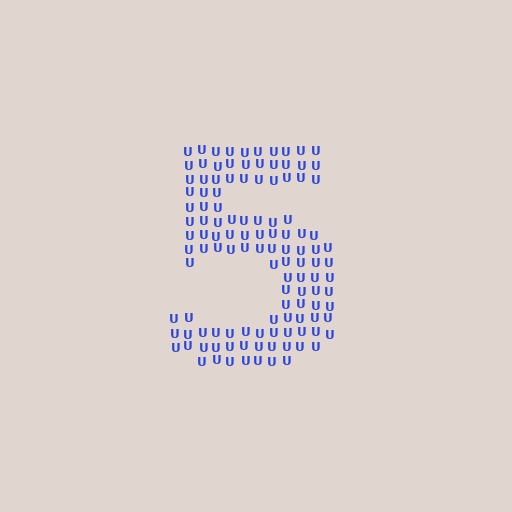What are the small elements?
The small elements are letter U's.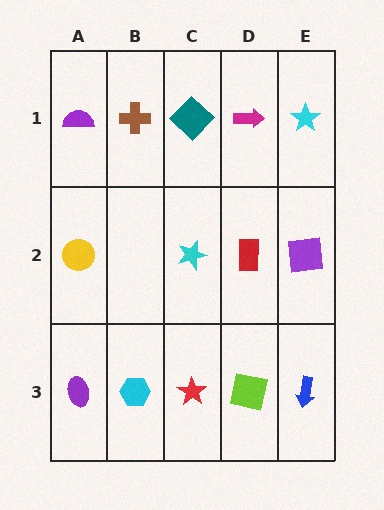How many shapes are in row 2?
4 shapes.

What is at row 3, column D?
A lime square.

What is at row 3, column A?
A purple ellipse.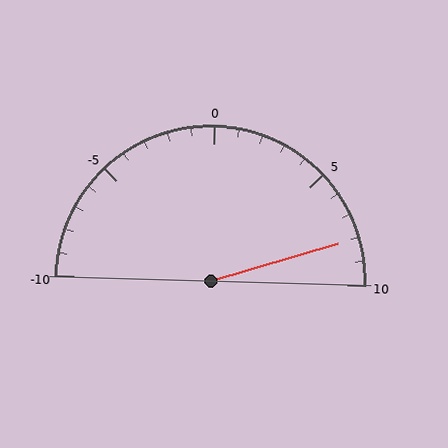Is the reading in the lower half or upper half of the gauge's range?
The reading is in the upper half of the range (-10 to 10).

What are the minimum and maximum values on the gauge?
The gauge ranges from -10 to 10.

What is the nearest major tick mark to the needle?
The nearest major tick mark is 10.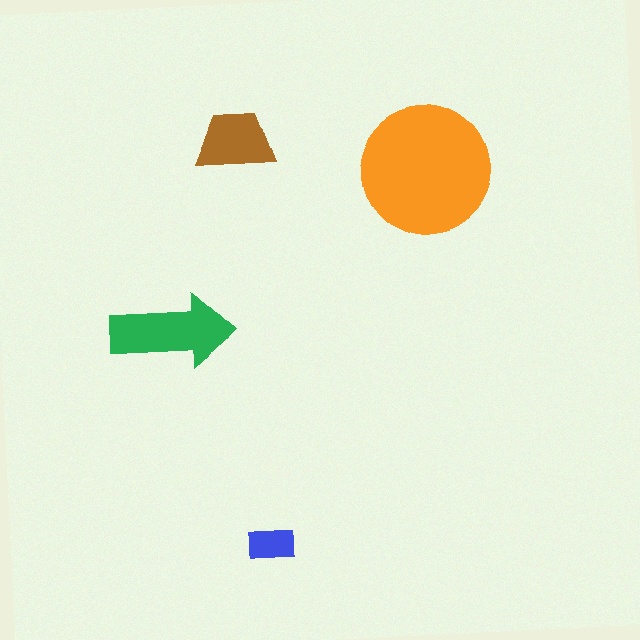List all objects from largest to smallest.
The orange circle, the green arrow, the brown trapezoid, the blue rectangle.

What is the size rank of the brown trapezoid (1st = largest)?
3rd.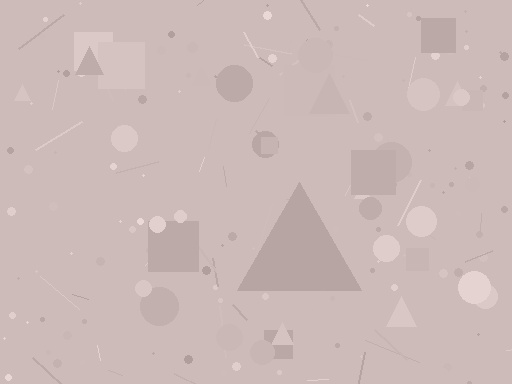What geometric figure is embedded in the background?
A triangle is embedded in the background.